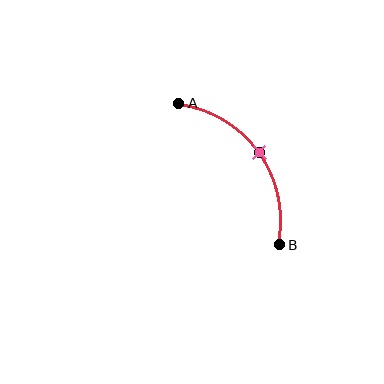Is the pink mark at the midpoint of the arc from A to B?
Yes. The pink mark lies on the arc at equal arc-length from both A and B — it is the arc midpoint.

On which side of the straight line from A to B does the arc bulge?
The arc bulges above and to the right of the straight line connecting A and B.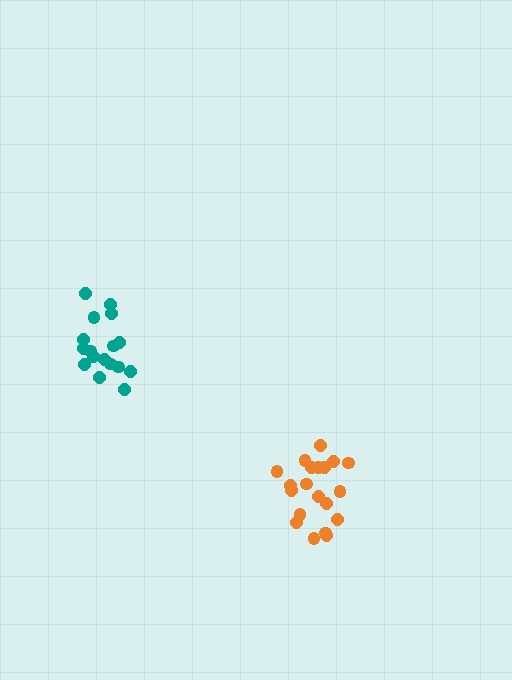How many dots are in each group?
Group 1: 17 dots, Group 2: 20 dots (37 total).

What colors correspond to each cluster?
The clusters are colored: teal, orange.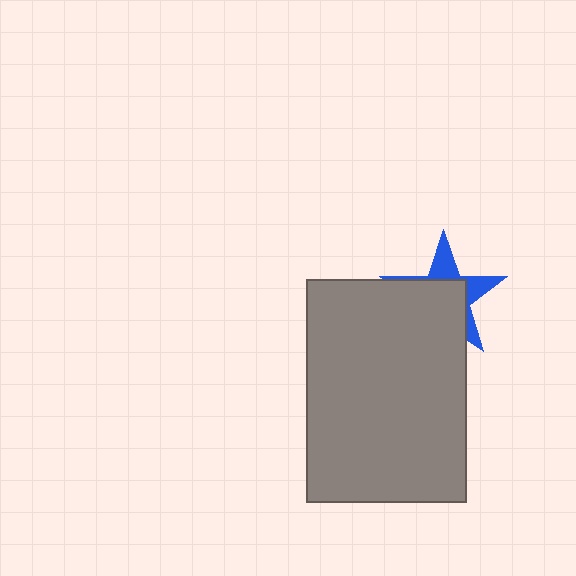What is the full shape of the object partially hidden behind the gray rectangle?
The partially hidden object is a blue star.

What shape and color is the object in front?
The object in front is a gray rectangle.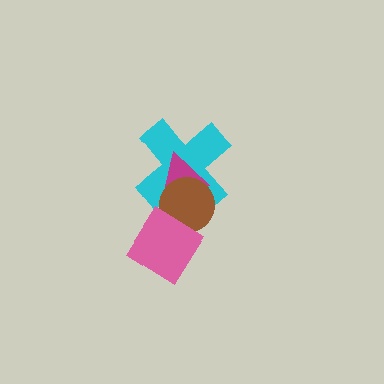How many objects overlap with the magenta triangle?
2 objects overlap with the magenta triangle.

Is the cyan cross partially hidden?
Yes, it is partially covered by another shape.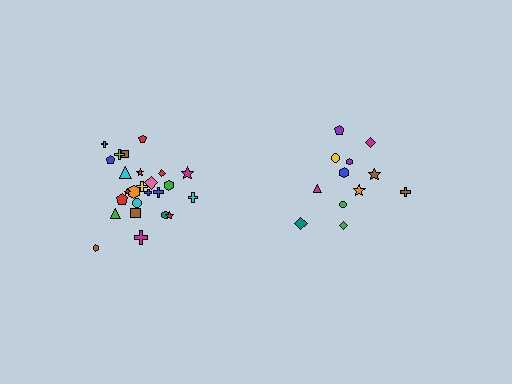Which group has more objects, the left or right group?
The left group.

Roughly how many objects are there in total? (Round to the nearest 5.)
Roughly 35 objects in total.